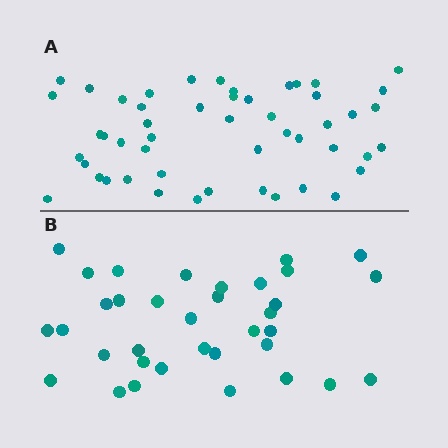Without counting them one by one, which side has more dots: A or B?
Region A (the top region) has more dots.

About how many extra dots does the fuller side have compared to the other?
Region A has approximately 15 more dots than region B.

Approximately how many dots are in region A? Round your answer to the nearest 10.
About 50 dots.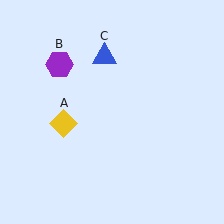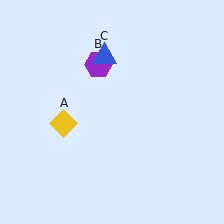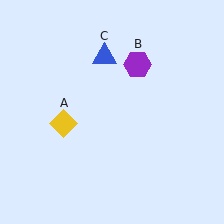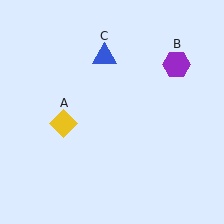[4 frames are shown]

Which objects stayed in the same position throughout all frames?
Yellow diamond (object A) and blue triangle (object C) remained stationary.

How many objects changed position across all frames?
1 object changed position: purple hexagon (object B).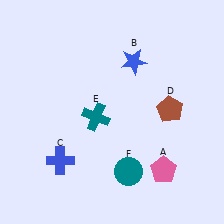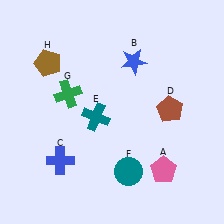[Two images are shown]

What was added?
A green cross (G), a brown pentagon (H) were added in Image 2.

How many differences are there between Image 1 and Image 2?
There are 2 differences between the two images.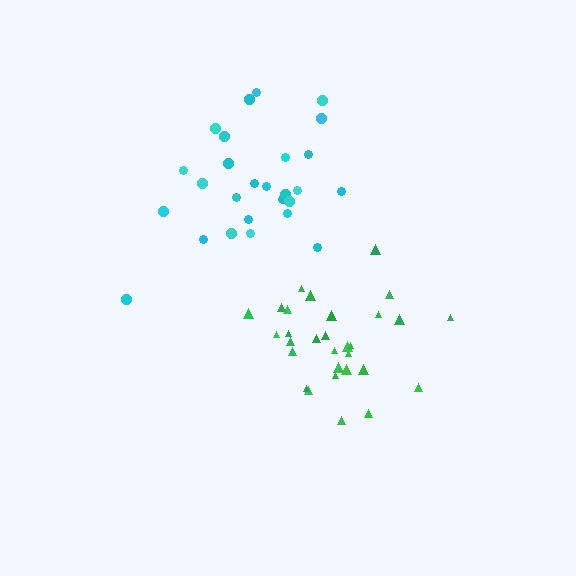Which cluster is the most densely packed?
Green.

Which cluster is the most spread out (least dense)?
Cyan.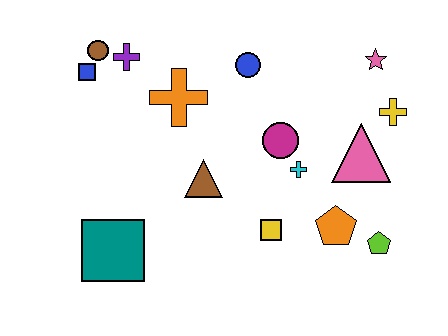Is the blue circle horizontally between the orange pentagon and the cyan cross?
No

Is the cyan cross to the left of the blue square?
No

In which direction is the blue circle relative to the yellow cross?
The blue circle is to the left of the yellow cross.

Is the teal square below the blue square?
Yes